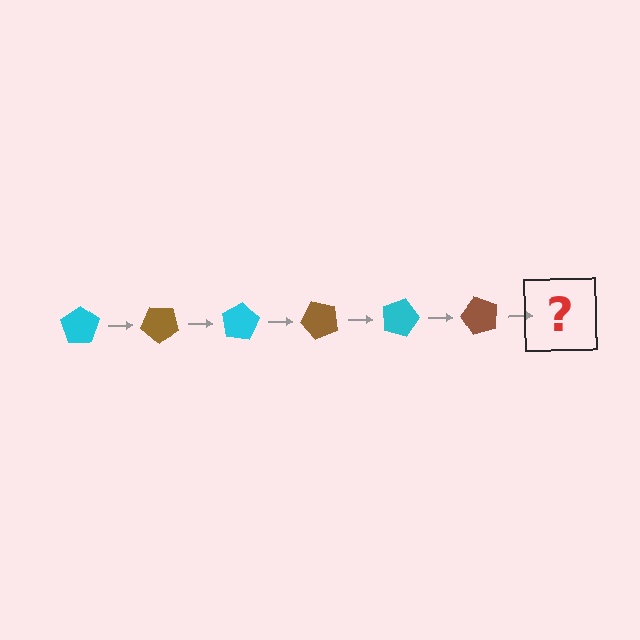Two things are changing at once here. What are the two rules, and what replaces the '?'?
The two rules are that it rotates 40 degrees each step and the color cycles through cyan and brown. The '?' should be a cyan pentagon, rotated 240 degrees from the start.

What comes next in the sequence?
The next element should be a cyan pentagon, rotated 240 degrees from the start.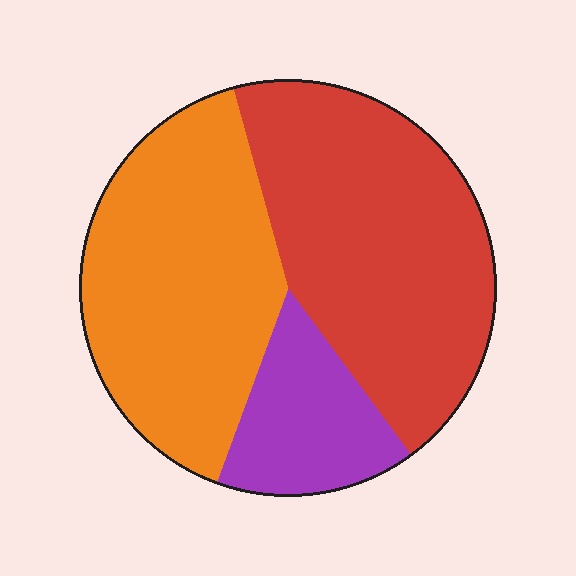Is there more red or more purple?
Red.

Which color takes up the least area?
Purple, at roughly 15%.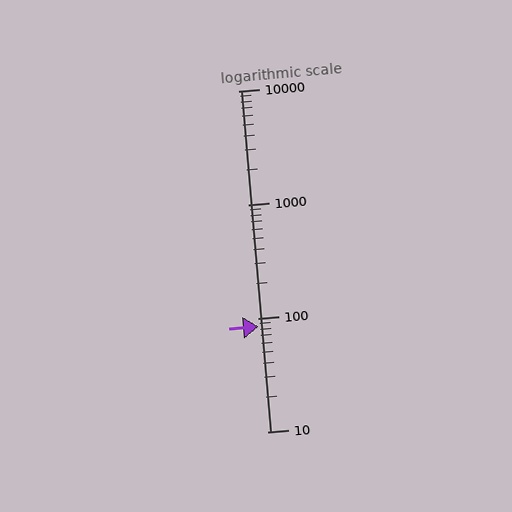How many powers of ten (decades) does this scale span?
The scale spans 3 decades, from 10 to 10000.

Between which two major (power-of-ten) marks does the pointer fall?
The pointer is between 10 and 100.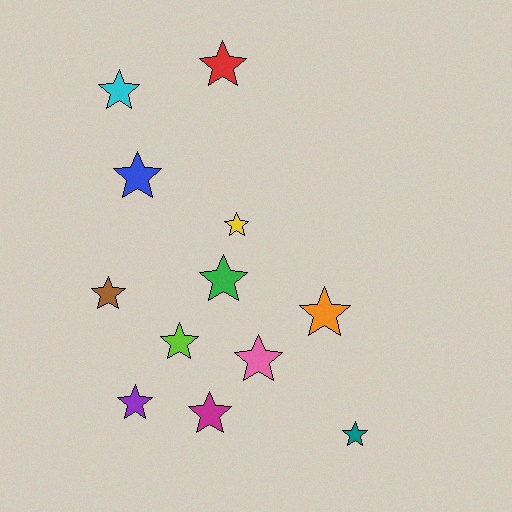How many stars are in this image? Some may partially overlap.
There are 12 stars.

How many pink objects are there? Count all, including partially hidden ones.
There is 1 pink object.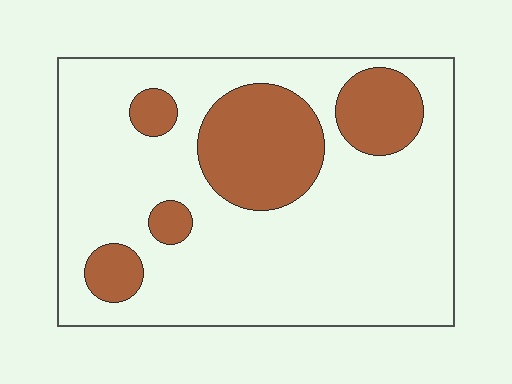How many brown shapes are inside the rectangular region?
5.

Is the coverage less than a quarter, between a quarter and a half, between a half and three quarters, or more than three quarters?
Less than a quarter.